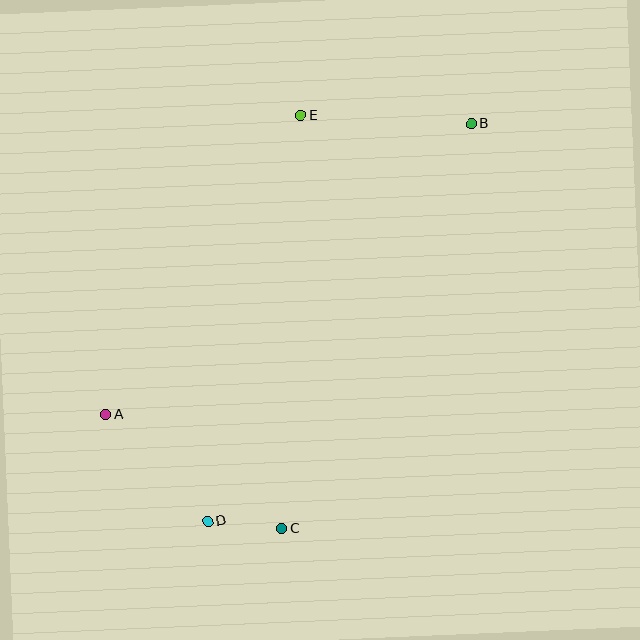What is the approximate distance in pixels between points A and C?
The distance between A and C is approximately 210 pixels.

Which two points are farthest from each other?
Points B and D are farthest from each other.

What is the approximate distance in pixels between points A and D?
The distance between A and D is approximately 148 pixels.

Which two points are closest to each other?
Points C and D are closest to each other.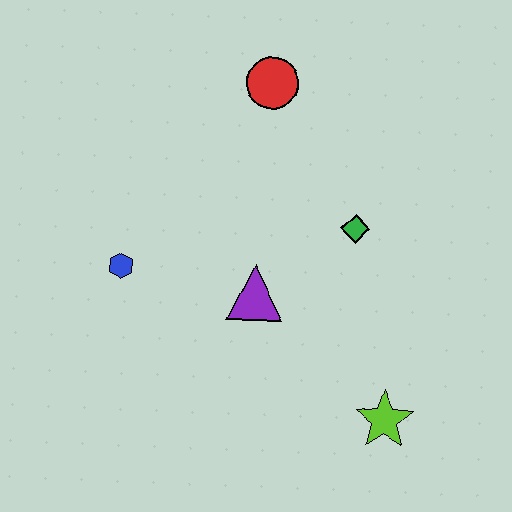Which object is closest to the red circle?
The green diamond is closest to the red circle.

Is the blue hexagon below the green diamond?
Yes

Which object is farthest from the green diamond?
The blue hexagon is farthest from the green diamond.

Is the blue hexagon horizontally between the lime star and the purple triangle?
No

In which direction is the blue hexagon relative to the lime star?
The blue hexagon is to the left of the lime star.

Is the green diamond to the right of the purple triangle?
Yes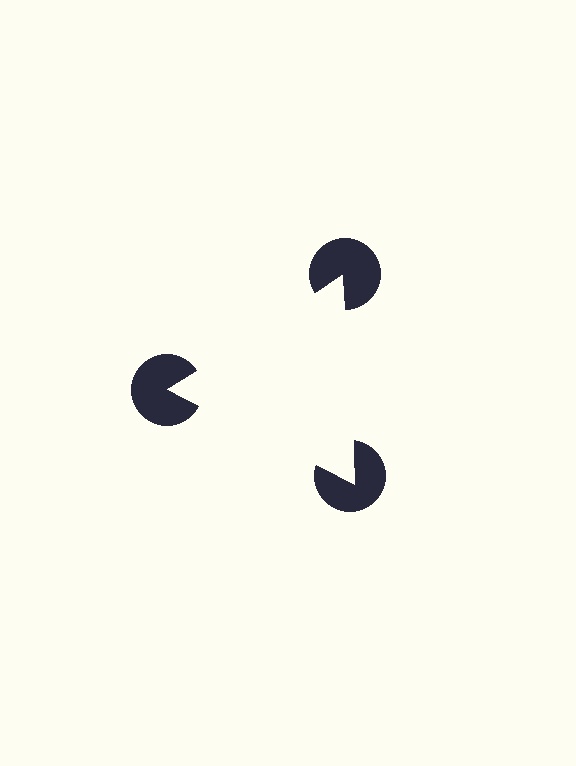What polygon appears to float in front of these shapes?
An illusory triangle — its edges are inferred from the aligned wedge cuts in the pac-man discs, not physically drawn.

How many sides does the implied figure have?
3 sides.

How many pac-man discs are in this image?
There are 3 — one at each vertex of the illusory triangle.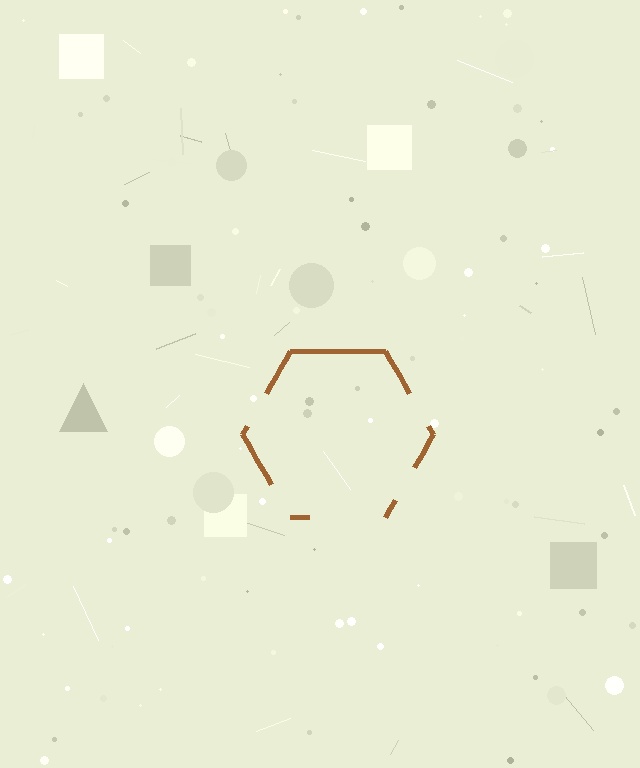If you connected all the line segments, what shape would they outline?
They would outline a hexagon.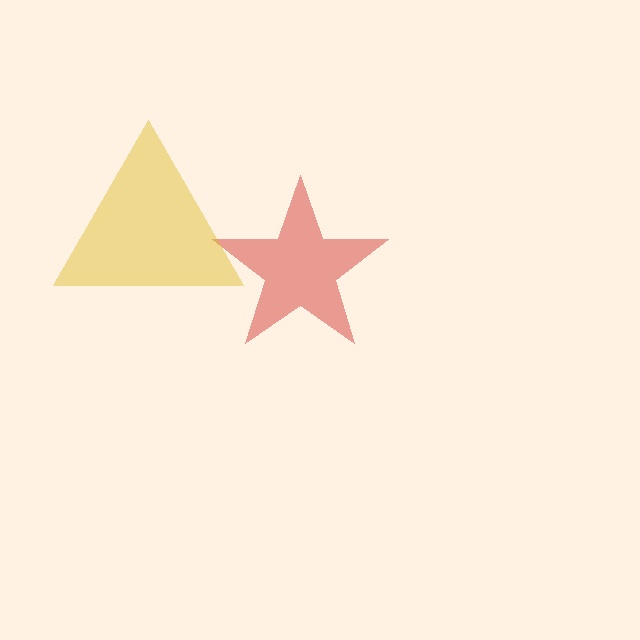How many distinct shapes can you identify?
There are 2 distinct shapes: a red star, a yellow triangle.